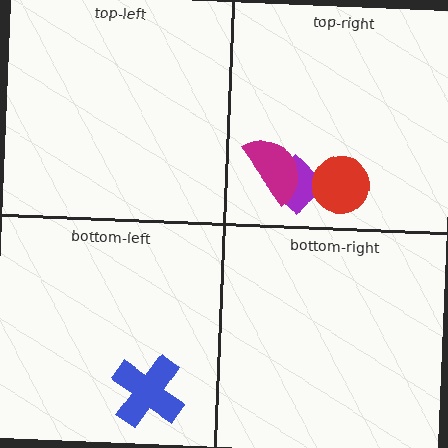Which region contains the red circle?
The top-right region.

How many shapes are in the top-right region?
3.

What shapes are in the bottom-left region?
The blue cross.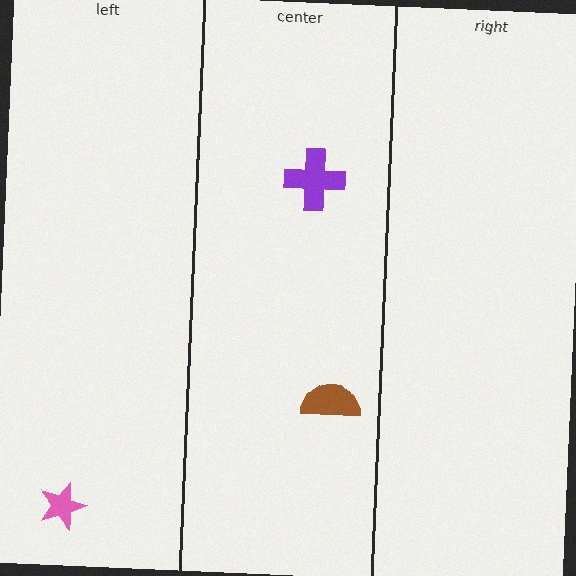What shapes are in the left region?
The pink star.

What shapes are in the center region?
The purple cross, the brown semicircle.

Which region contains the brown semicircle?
The center region.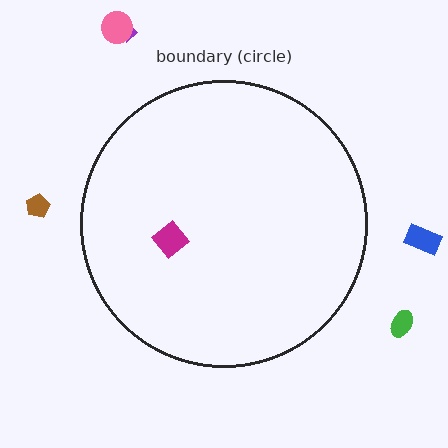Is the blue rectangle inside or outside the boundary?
Outside.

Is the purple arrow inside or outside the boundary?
Outside.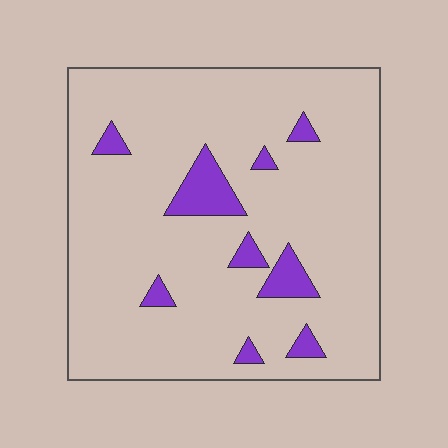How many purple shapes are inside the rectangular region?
9.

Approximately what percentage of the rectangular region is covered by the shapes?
Approximately 10%.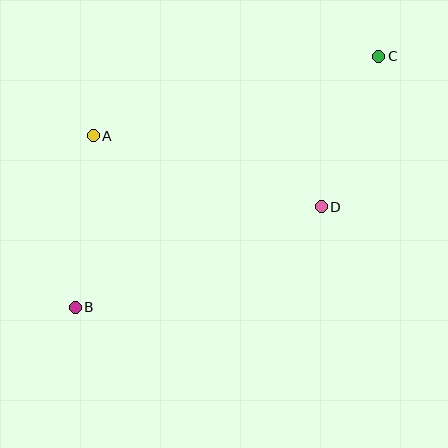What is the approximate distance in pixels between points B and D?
The distance between B and D is approximately 266 pixels.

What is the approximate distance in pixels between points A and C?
The distance between A and C is approximately 296 pixels.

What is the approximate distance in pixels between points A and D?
The distance between A and D is approximately 239 pixels.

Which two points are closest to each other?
Points C and D are closest to each other.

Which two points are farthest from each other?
Points B and C are farthest from each other.